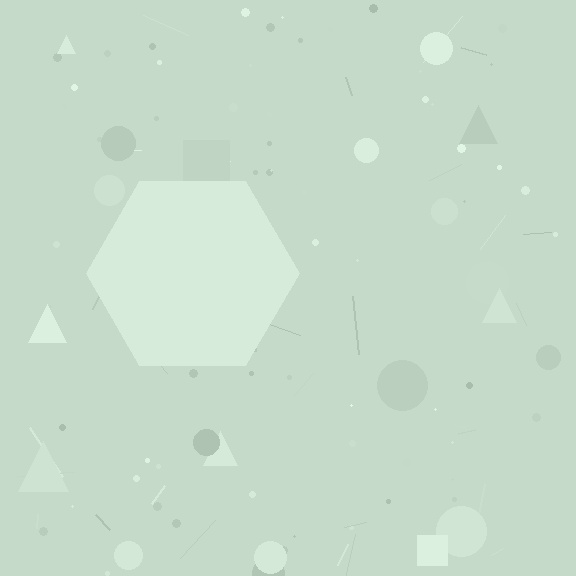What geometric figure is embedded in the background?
A hexagon is embedded in the background.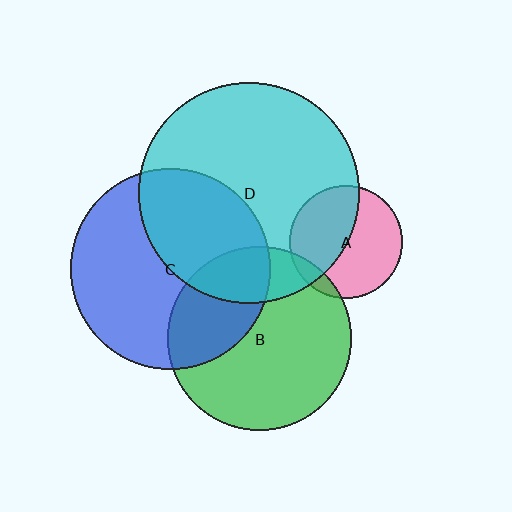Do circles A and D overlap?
Yes.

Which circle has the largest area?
Circle D (cyan).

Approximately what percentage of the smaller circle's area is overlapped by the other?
Approximately 45%.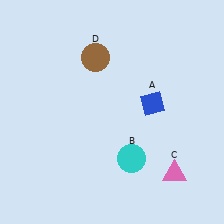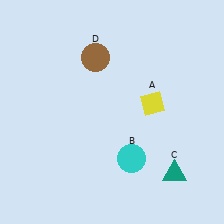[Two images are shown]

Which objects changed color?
A changed from blue to yellow. C changed from pink to teal.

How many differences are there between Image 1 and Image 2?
There are 2 differences between the two images.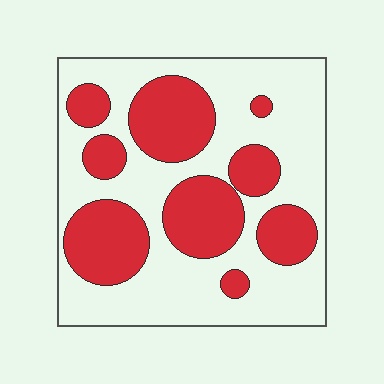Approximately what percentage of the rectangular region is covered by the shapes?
Approximately 35%.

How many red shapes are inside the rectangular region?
9.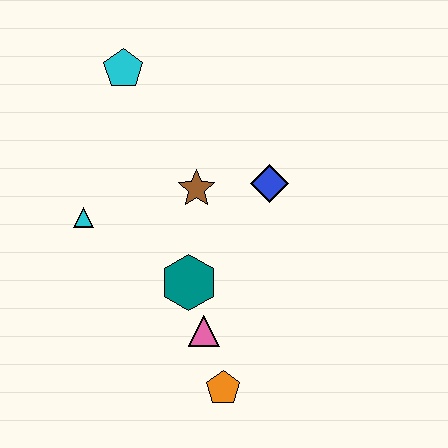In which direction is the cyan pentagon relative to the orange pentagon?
The cyan pentagon is above the orange pentagon.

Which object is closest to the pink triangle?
The teal hexagon is closest to the pink triangle.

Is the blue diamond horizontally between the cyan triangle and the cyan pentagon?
No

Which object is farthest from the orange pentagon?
The cyan pentagon is farthest from the orange pentagon.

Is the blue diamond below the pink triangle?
No